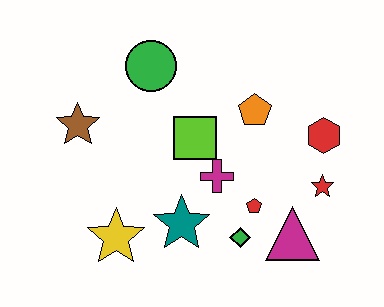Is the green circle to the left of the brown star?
No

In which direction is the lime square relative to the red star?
The lime square is to the left of the red star.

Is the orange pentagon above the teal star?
Yes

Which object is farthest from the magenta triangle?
The brown star is farthest from the magenta triangle.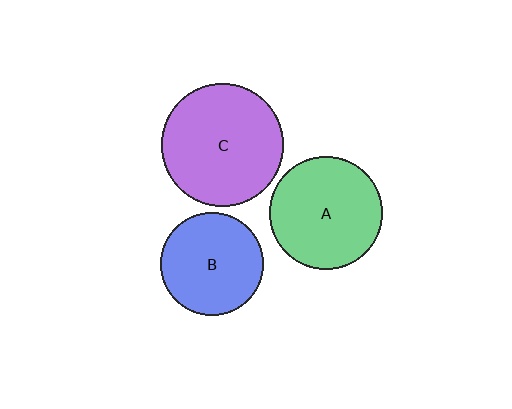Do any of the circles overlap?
No, none of the circles overlap.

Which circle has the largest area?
Circle C (purple).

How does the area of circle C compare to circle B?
Approximately 1.4 times.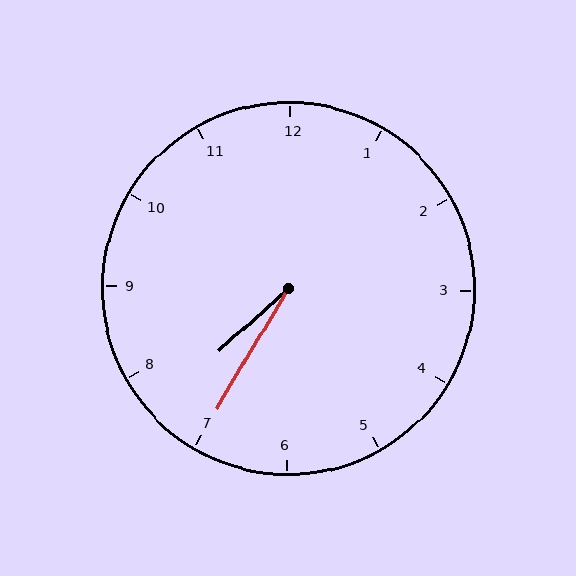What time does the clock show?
7:35.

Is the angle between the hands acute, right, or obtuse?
It is acute.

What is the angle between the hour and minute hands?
Approximately 18 degrees.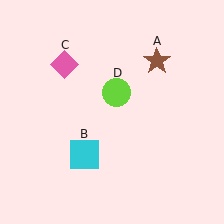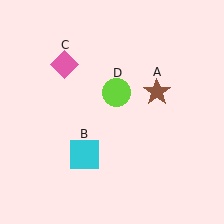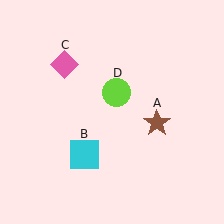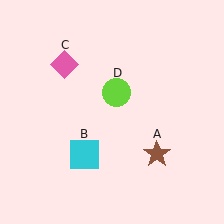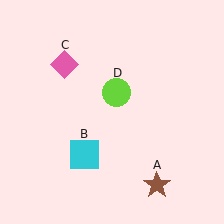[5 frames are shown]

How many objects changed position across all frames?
1 object changed position: brown star (object A).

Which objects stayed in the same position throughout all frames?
Cyan square (object B) and pink diamond (object C) and lime circle (object D) remained stationary.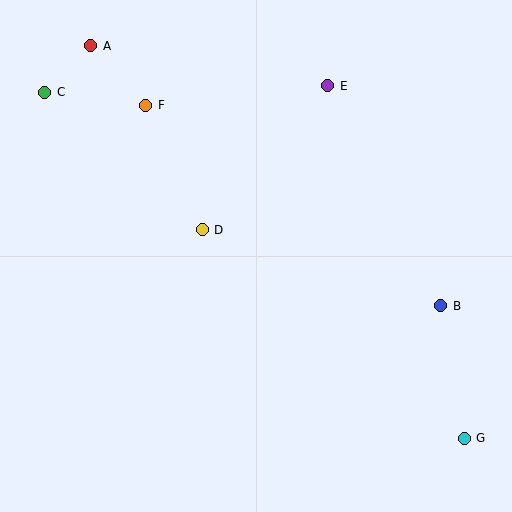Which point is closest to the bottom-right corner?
Point G is closest to the bottom-right corner.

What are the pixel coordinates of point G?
Point G is at (464, 438).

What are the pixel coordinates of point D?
Point D is at (202, 230).